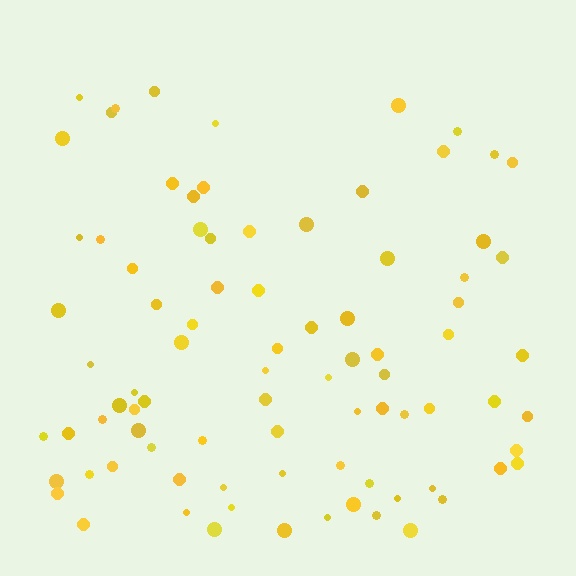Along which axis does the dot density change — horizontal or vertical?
Vertical.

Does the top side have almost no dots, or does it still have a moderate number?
Still a moderate number, just noticeably fewer than the bottom.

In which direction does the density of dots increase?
From top to bottom, with the bottom side densest.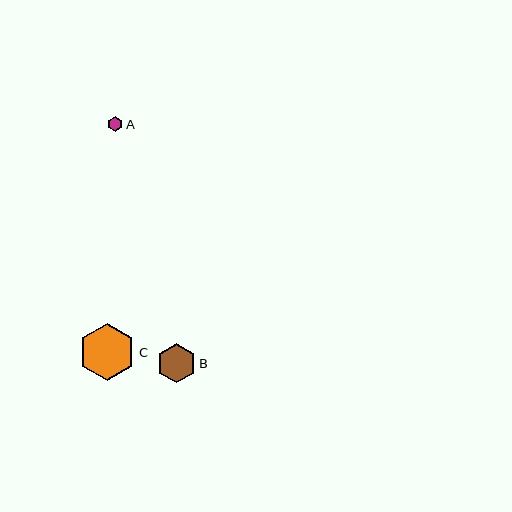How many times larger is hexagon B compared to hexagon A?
Hexagon B is approximately 2.6 times the size of hexagon A.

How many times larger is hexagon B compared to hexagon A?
Hexagon B is approximately 2.6 times the size of hexagon A.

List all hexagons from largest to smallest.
From largest to smallest: C, B, A.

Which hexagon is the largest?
Hexagon C is the largest with a size of approximately 57 pixels.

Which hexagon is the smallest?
Hexagon A is the smallest with a size of approximately 15 pixels.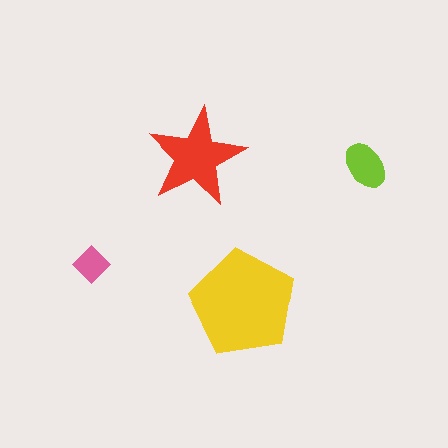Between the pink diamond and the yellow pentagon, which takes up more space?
The yellow pentagon.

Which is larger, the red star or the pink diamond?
The red star.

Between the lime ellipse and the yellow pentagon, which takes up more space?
The yellow pentagon.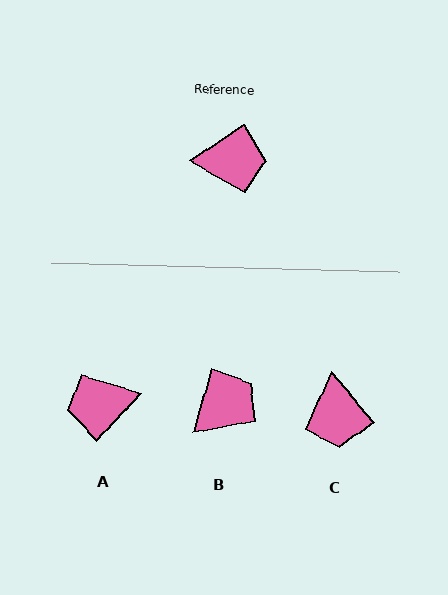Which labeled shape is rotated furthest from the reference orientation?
A, about 166 degrees away.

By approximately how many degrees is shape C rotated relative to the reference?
Approximately 83 degrees clockwise.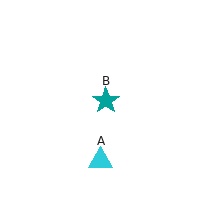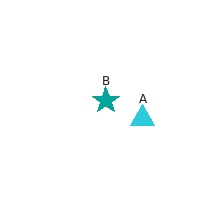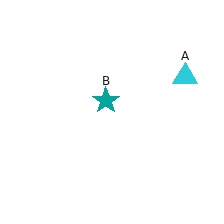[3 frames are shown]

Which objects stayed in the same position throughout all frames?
Teal star (object B) remained stationary.